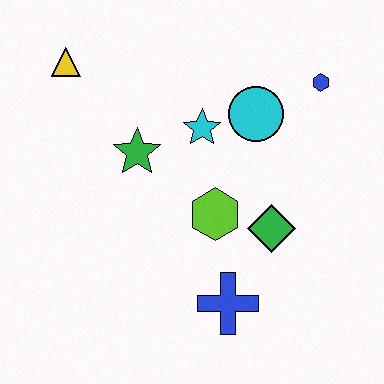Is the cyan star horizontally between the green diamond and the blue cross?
No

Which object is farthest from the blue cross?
The yellow triangle is farthest from the blue cross.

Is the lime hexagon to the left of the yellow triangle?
No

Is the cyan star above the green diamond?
Yes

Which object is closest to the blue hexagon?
The cyan circle is closest to the blue hexagon.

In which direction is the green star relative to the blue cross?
The green star is above the blue cross.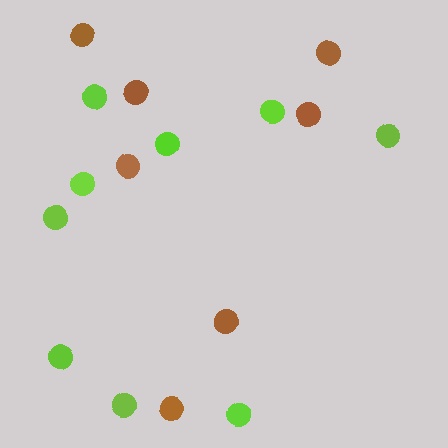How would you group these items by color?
There are 2 groups: one group of lime circles (9) and one group of brown circles (7).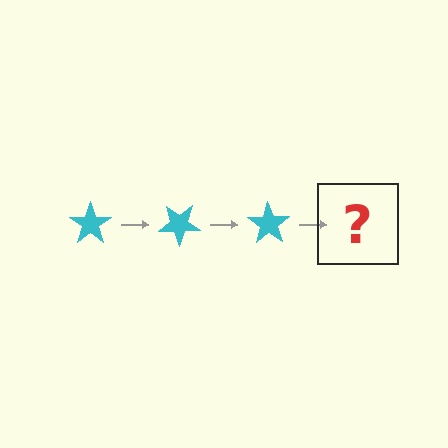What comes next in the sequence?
The next element should be a cyan star rotated 105 degrees.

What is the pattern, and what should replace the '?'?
The pattern is that the star rotates 35 degrees each step. The '?' should be a cyan star rotated 105 degrees.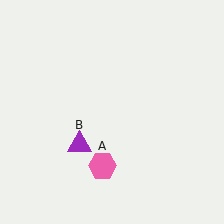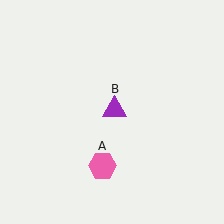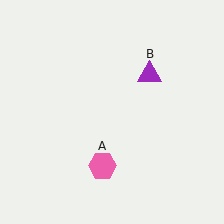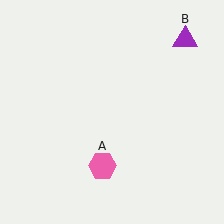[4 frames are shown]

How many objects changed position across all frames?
1 object changed position: purple triangle (object B).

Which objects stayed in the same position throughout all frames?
Pink hexagon (object A) remained stationary.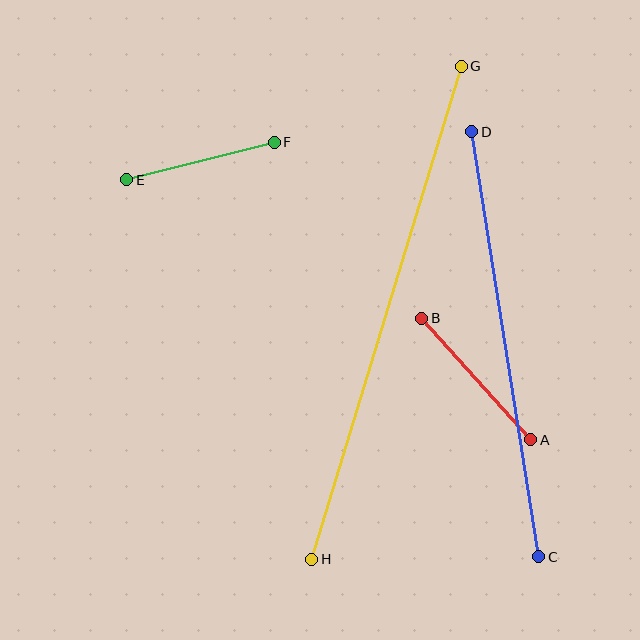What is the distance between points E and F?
The distance is approximately 152 pixels.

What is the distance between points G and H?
The distance is approximately 515 pixels.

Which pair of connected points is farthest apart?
Points G and H are farthest apart.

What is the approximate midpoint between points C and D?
The midpoint is at approximately (505, 344) pixels.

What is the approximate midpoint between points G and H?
The midpoint is at approximately (387, 313) pixels.